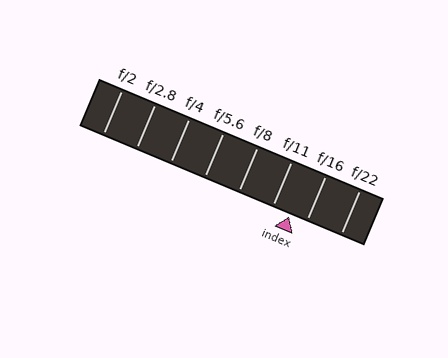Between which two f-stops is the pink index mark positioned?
The index mark is between f/11 and f/16.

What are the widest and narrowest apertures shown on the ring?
The widest aperture shown is f/2 and the narrowest is f/22.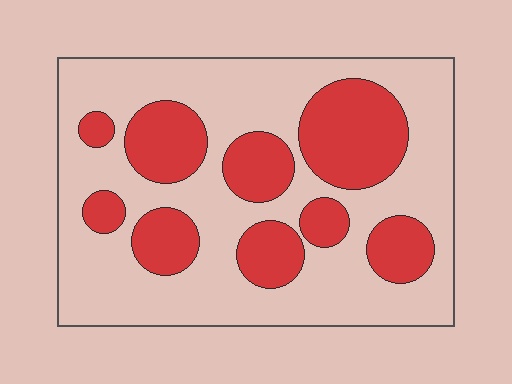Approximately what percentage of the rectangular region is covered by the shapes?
Approximately 35%.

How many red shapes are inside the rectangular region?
9.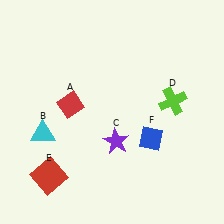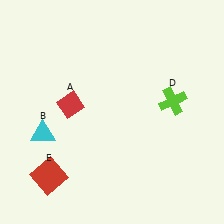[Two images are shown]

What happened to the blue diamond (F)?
The blue diamond (F) was removed in Image 2. It was in the bottom-right area of Image 1.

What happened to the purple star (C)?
The purple star (C) was removed in Image 2. It was in the bottom-right area of Image 1.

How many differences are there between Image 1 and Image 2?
There are 2 differences between the two images.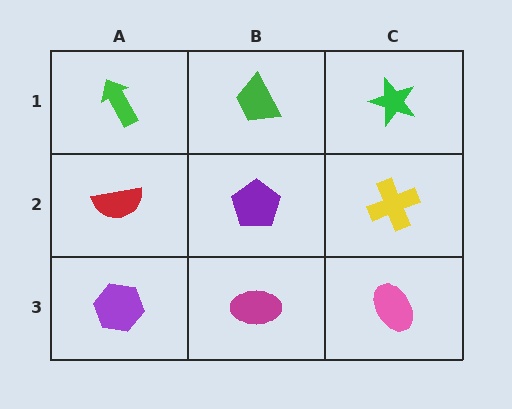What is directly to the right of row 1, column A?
A green trapezoid.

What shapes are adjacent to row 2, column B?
A green trapezoid (row 1, column B), a magenta ellipse (row 3, column B), a red semicircle (row 2, column A), a yellow cross (row 2, column C).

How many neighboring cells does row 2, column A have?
3.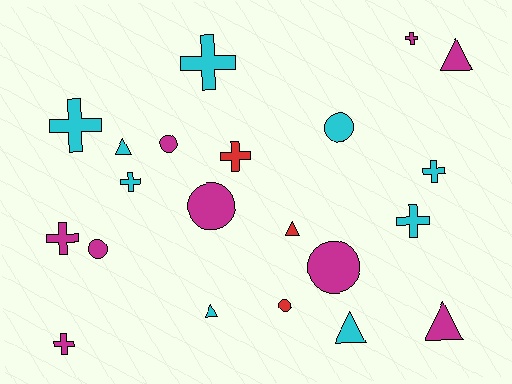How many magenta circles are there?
There are 4 magenta circles.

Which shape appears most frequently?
Cross, with 9 objects.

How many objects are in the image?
There are 21 objects.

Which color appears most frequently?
Magenta, with 9 objects.